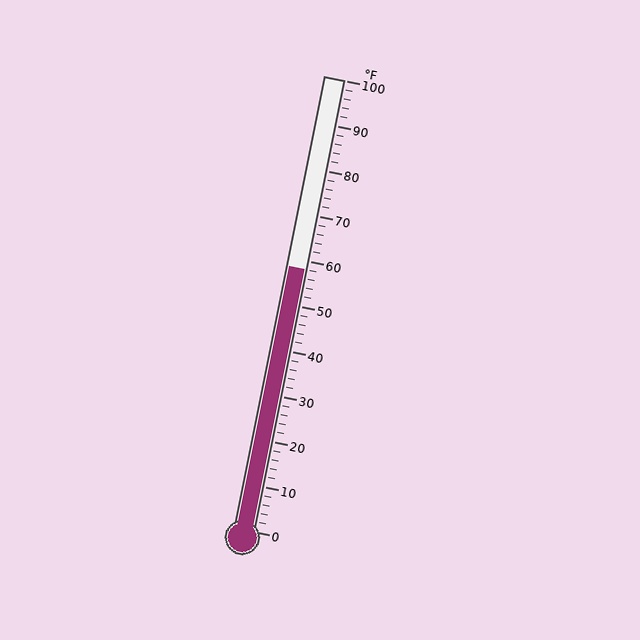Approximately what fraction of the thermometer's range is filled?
The thermometer is filled to approximately 60% of its range.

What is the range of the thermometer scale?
The thermometer scale ranges from 0°F to 100°F.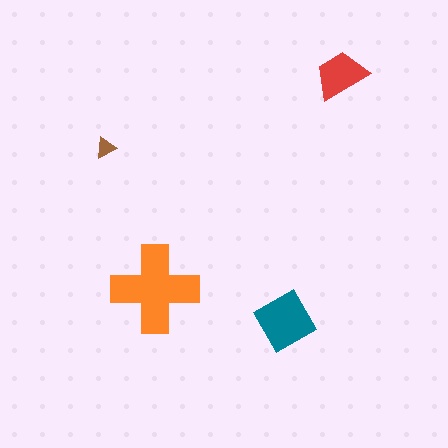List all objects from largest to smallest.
The orange cross, the teal diamond, the red trapezoid, the brown triangle.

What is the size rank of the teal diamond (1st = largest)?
2nd.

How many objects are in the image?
There are 4 objects in the image.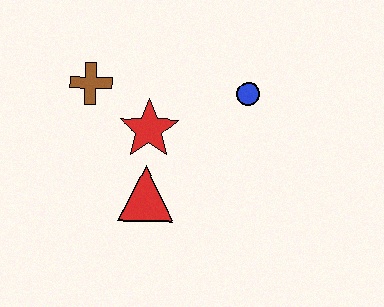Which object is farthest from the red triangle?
The blue circle is farthest from the red triangle.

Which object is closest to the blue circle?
The red star is closest to the blue circle.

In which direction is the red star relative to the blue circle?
The red star is to the left of the blue circle.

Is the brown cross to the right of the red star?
No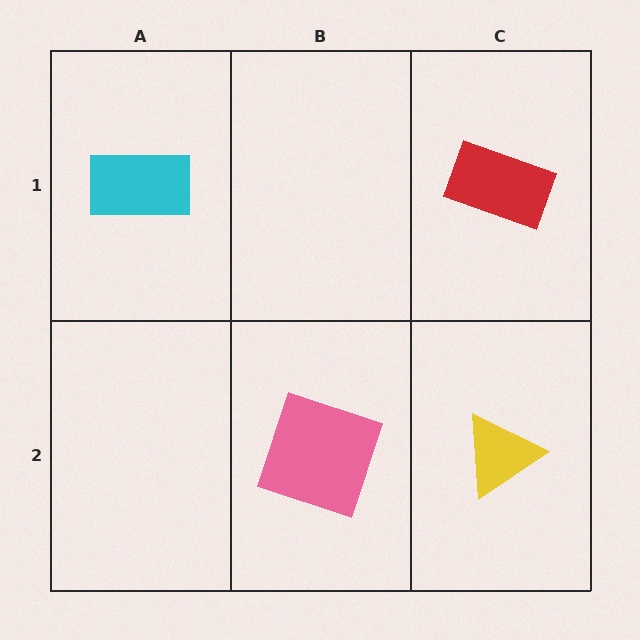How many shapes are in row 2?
2 shapes.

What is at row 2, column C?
A yellow triangle.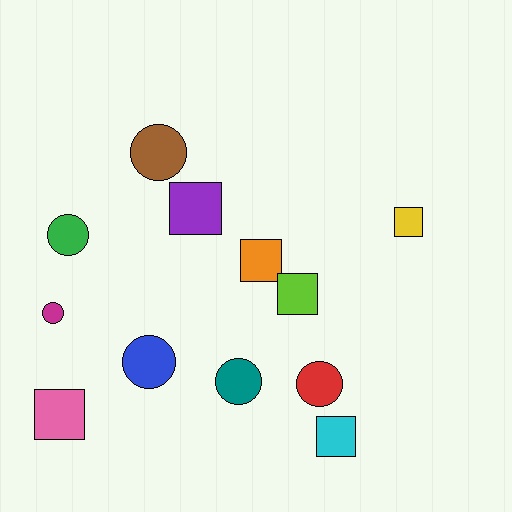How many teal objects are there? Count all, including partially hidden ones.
There is 1 teal object.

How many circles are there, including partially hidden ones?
There are 6 circles.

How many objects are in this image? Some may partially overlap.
There are 12 objects.